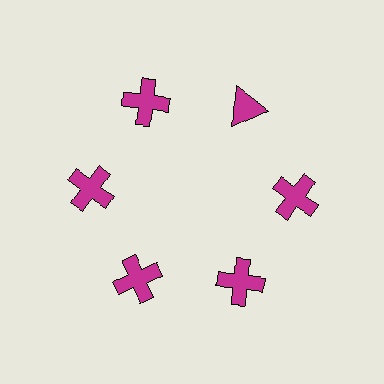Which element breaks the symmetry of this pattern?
The magenta triangle at roughly the 1 o'clock position breaks the symmetry. All other shapes are magenta crosses.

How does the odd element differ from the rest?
It has a different shape: triangle instead of cross.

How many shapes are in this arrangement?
There are 6 shapes arranged in a ring pattern.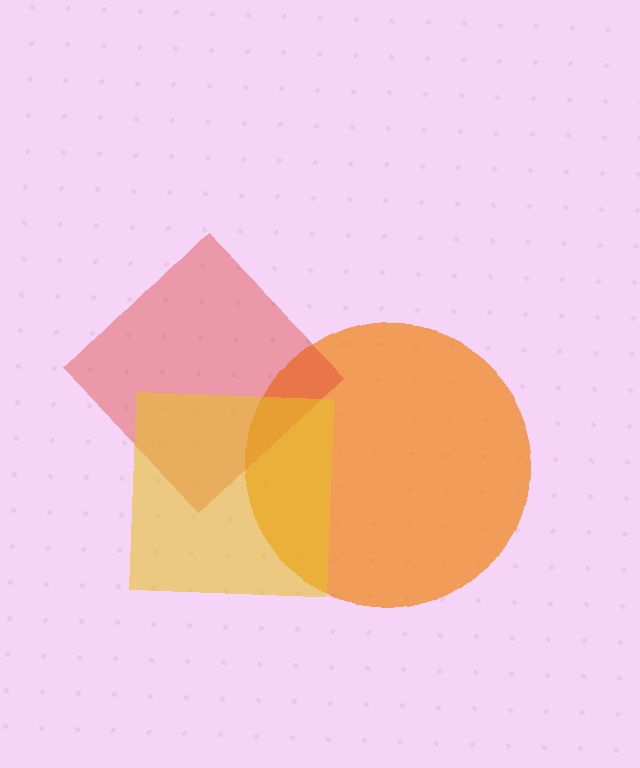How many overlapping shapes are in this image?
There are 3 overlapping shapes in the image.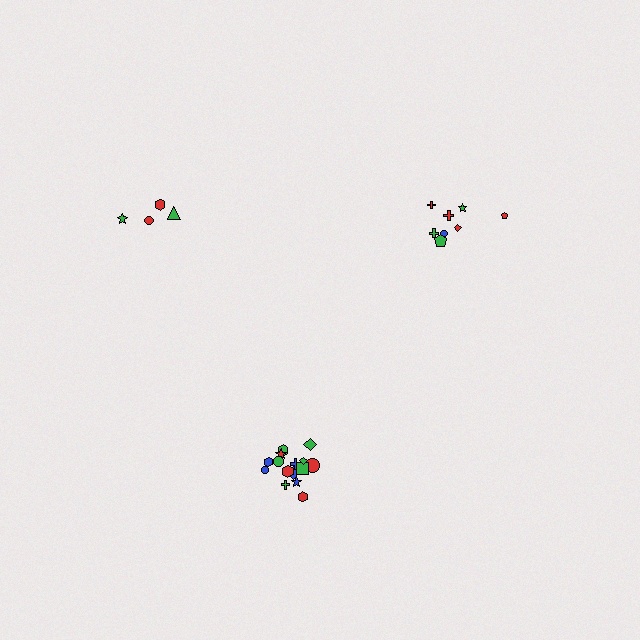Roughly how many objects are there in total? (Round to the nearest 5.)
Roughly 25 objects in total.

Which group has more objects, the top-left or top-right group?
The top-right group.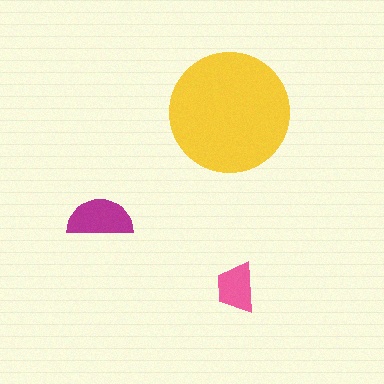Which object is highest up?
The yellow circle is topmost.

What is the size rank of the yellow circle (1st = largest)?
1st.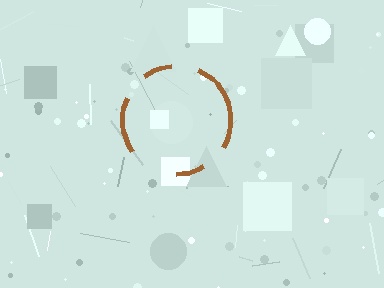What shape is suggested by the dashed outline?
The dashed outline suggests a circle.